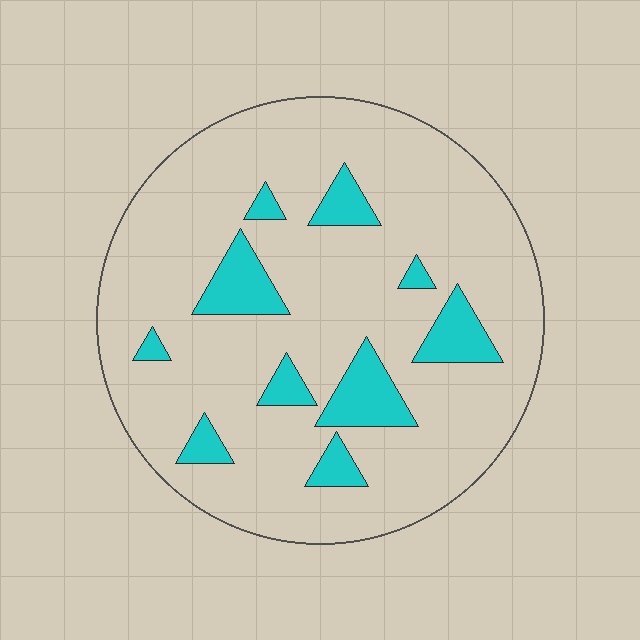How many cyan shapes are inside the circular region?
10.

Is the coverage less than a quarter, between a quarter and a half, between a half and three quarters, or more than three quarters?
Less than a quarter.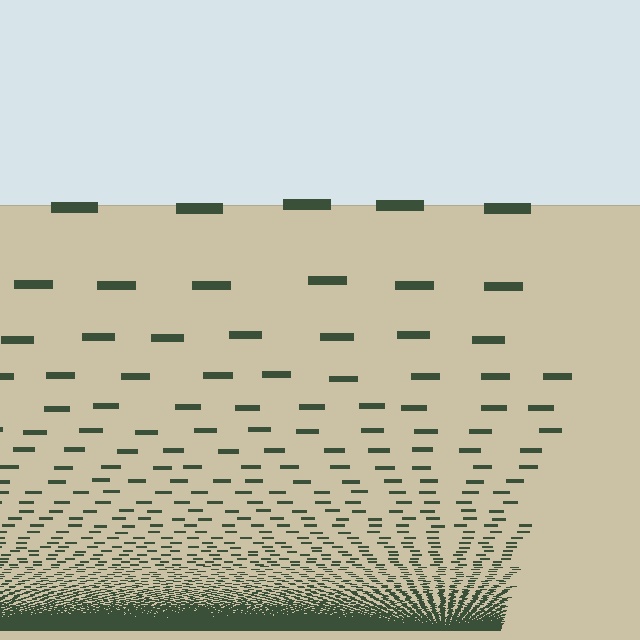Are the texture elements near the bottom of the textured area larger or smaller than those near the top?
Smaller. The gradient is inverted — elements near the bottom are smaller and denser.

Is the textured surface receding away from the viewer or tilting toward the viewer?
The surface appears to tilt toward the viewer. Texture elements get larger and sparser toward the top.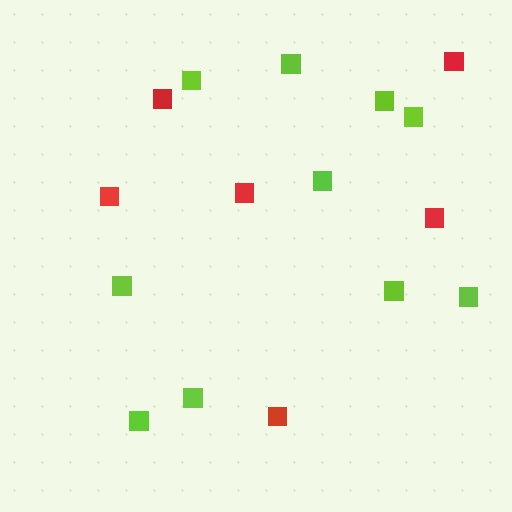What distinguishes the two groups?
There are 2 groups: one group of lime squares (10) and one group of red squares (6).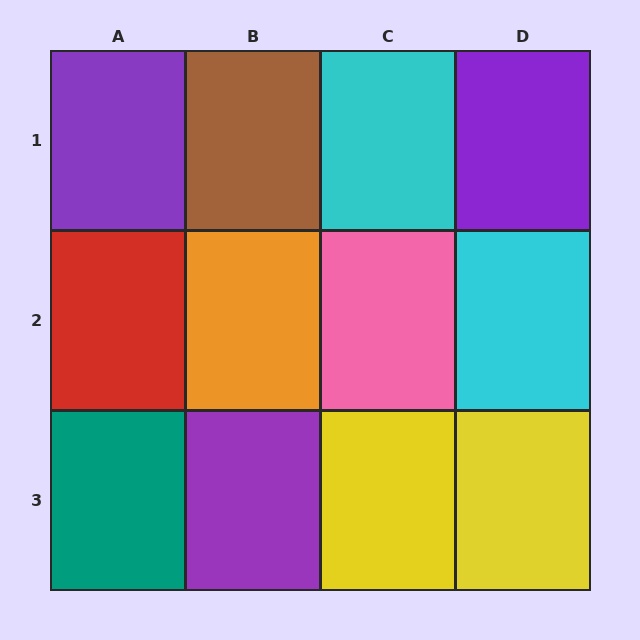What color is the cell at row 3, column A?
Teal.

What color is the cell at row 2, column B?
Orange.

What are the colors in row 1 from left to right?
Purple, brown, cyan, purple.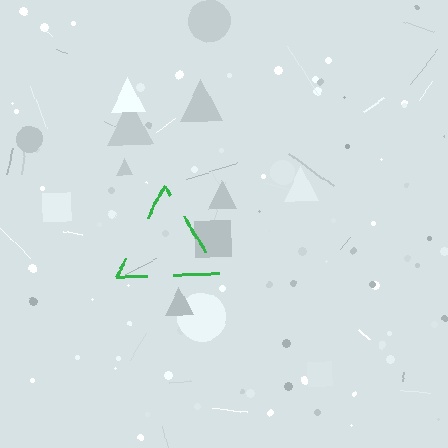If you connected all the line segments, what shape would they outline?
They would outline a triangle.